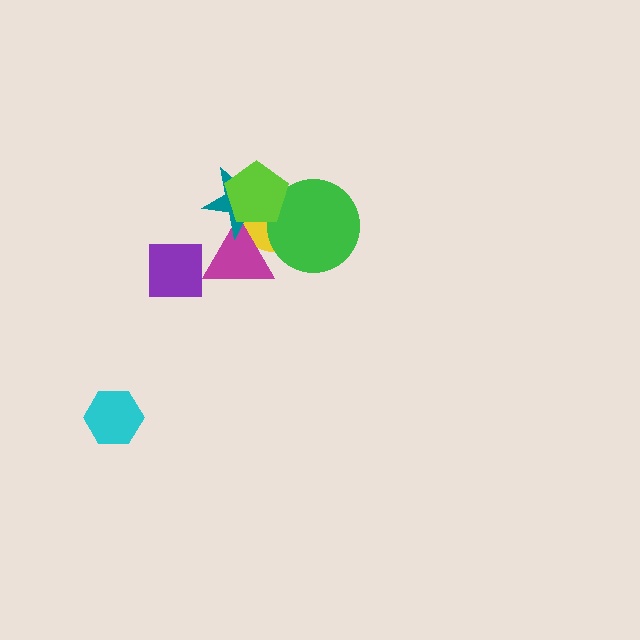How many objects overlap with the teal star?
3 objects overlap with the teal star.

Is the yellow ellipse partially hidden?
Yes, it is partially covered by another shape.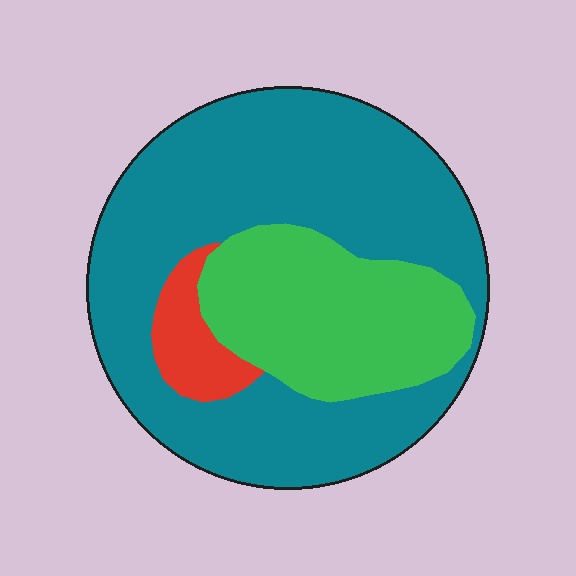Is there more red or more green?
Green.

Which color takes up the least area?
Red, at roughly 5%.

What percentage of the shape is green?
Green takes up about one quarter (1/4) of the shape.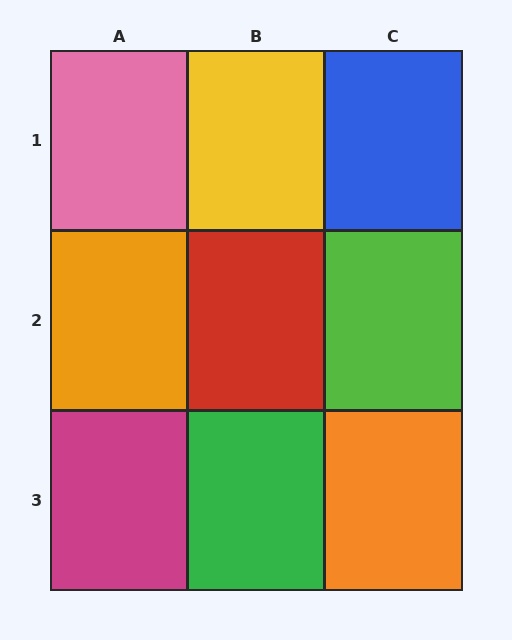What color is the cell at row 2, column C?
Lime.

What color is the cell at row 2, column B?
Red.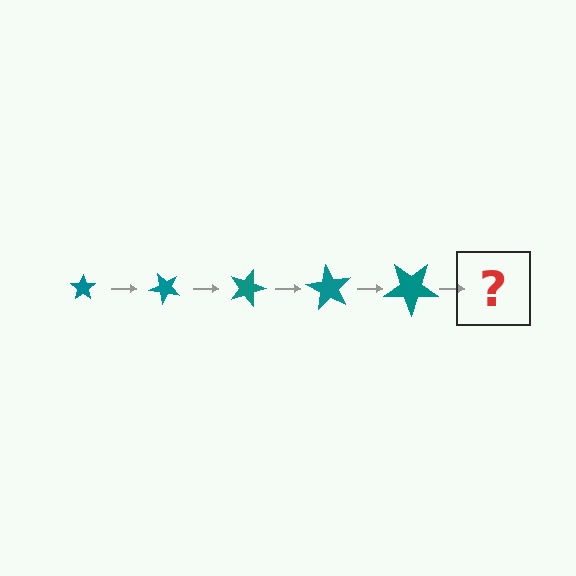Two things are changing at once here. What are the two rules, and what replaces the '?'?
The two rules are that the star grows larger each step and it rotates 45 degrees each step. The '?' should be a star, larger than the previous one and rotated 225 degrees from the start.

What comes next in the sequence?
The next element should be a star, larger than the previous one and rotated 225 degrees from the start.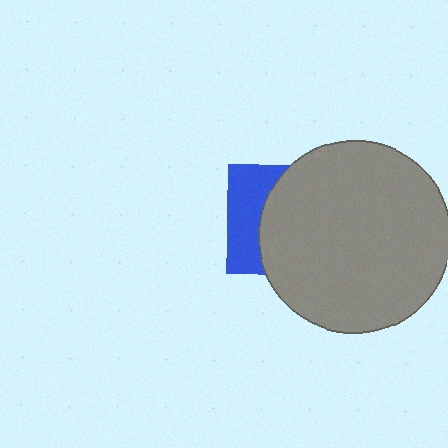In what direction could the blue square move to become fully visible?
The blue square could move left. That would shift it out from behind the gray circle entirely.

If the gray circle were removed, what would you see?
You would see the complete blue square.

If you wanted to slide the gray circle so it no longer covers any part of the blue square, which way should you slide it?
Slide it right — that is the most direct way to separate the two shapes.